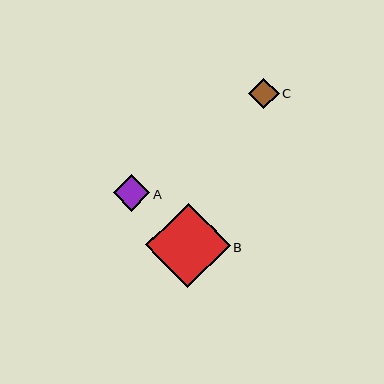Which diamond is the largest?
Diamond B is the largest with a size of approximately 84 pixels.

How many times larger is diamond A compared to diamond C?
Diamond A is approximately 1.2 times the size of diamond C.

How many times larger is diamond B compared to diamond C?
Diamond B is approximately 2.8 times the size of diamond C.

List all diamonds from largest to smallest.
From largest to smallest: B, A, C.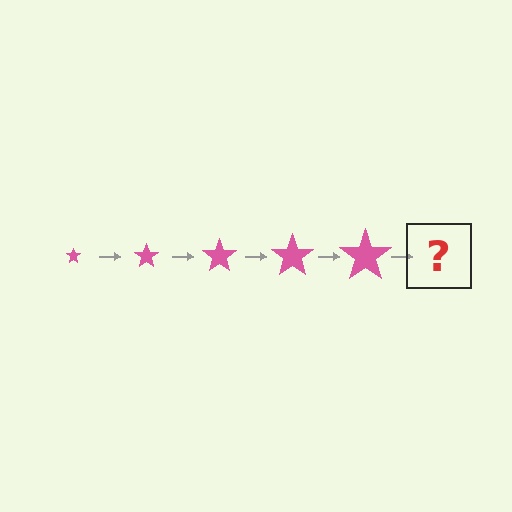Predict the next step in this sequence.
The next step is a pink star, larger than the previous one.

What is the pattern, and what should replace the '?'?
The pattern is that the star gets progressively larger each step. The '?' should be a pink star, larger than the previous one.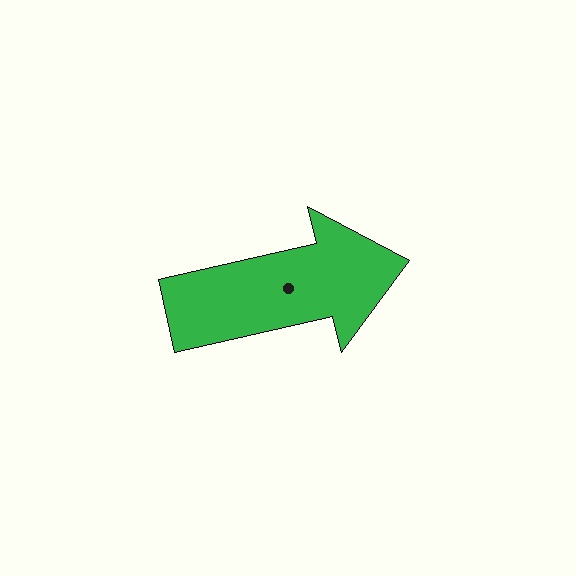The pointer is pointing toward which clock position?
Roughly 3 o'clock.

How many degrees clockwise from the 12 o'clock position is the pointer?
Approximately 77 degrees.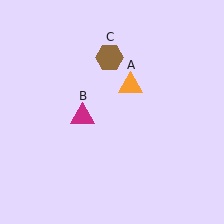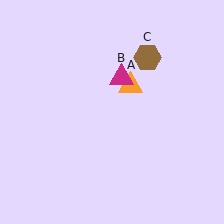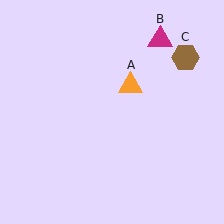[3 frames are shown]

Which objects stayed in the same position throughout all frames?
Orange triangle (object A) remained stationary.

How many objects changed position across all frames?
2 objects changed position: magenta triangle (object B), brown hexagon (object C).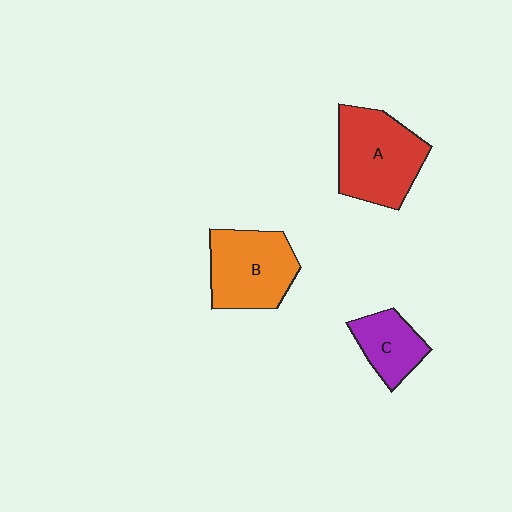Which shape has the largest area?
Shape A (red).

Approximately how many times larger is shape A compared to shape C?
Approximately 1.8 times.